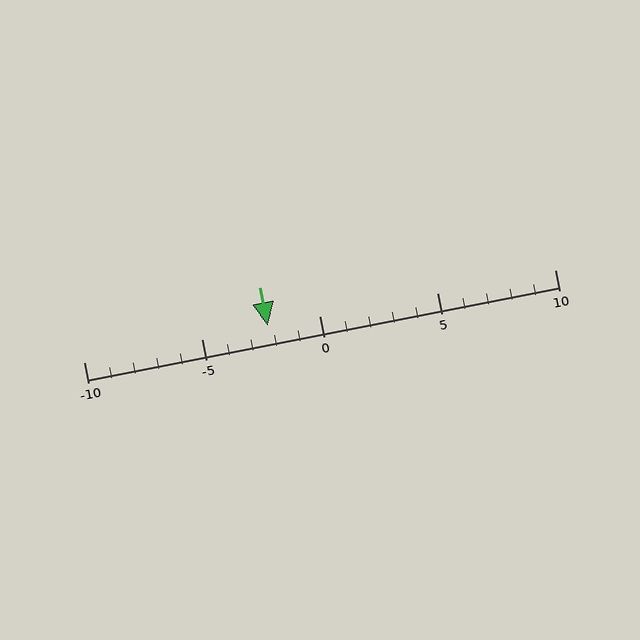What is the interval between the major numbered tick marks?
The major tick marks are spaced 5 units apart.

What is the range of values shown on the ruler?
The ruler shows values from -10 to 10.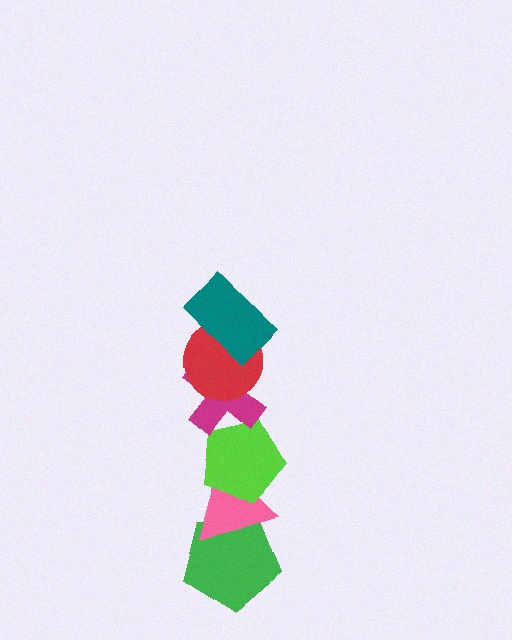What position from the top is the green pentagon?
The green pentagon is 6th from the top.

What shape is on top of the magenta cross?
The red circle is on top of the magenta cross.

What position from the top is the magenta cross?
The magenta cross is 3rd from the top.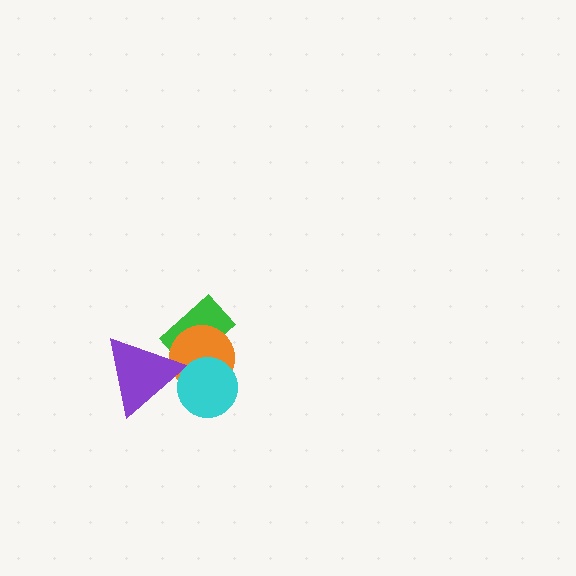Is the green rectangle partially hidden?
Yes, it is partially covered by another shape.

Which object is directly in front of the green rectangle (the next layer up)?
The orange circle is directly in front of the green rectangle.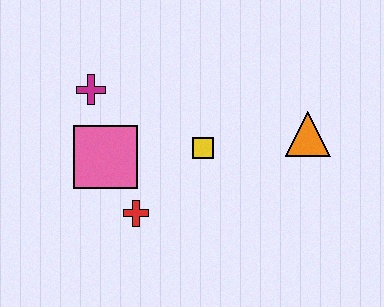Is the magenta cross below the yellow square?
No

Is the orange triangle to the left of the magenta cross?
No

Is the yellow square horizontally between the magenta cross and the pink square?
No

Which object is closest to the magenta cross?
The pink square is closest to the magenta cross.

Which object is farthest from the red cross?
The orange triangle is farthest from the red cross.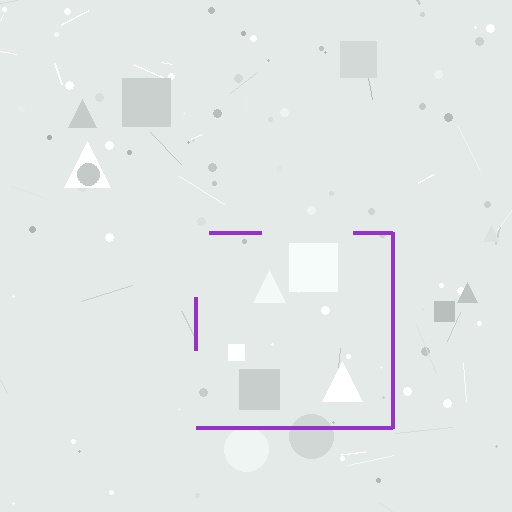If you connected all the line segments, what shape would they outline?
They would outline a square.